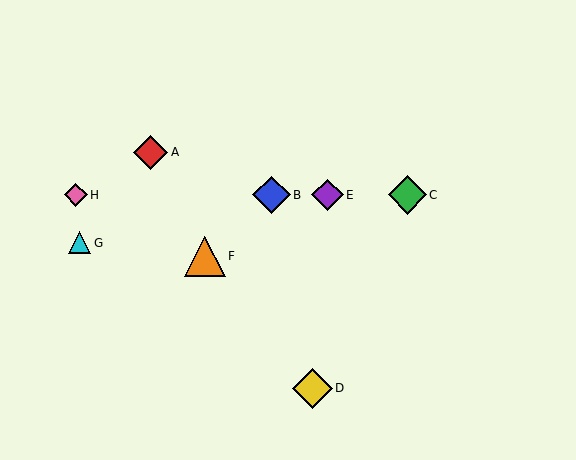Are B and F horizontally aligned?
No, B is at y≈195 and F is at y≈256.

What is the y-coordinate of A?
Object A is at y≈153.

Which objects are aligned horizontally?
Objects B, C, E, H are aligned horizontally.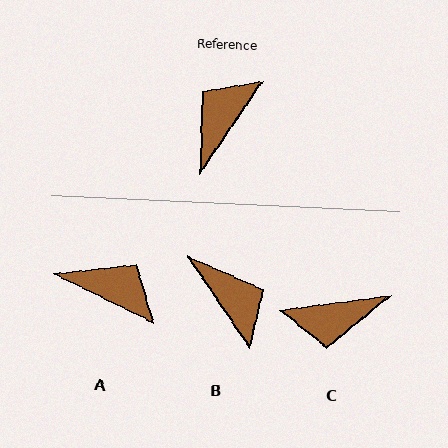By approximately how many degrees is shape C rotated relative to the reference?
Approximately 132 degrees counter-clockwise.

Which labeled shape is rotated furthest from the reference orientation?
C, about 132 degrees away.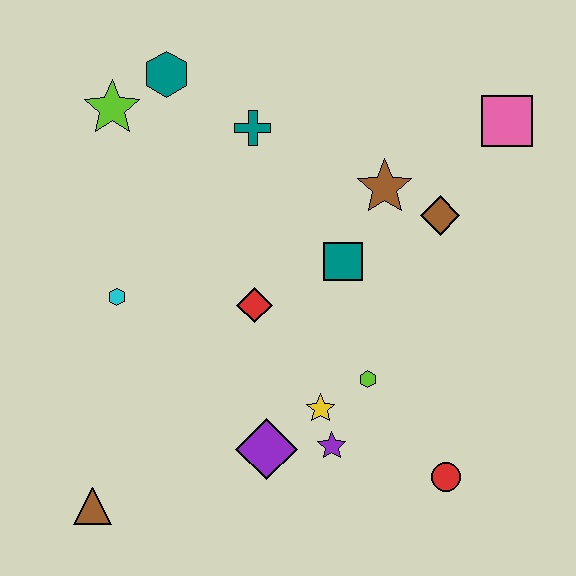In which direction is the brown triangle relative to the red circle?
The brown triangle is to the left of the red circle.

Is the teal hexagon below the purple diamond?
No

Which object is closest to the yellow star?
The purple star is closest to the yellow star.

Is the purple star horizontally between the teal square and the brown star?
No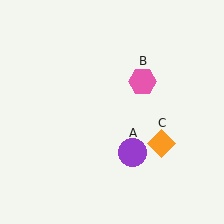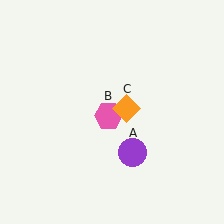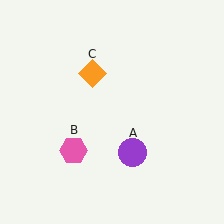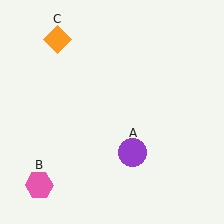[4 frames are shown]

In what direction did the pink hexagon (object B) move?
The pink hexagon (object B) moved down and to the left.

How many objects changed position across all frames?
2 objects changed position: pink hexagon (object B), orange diamond (object C).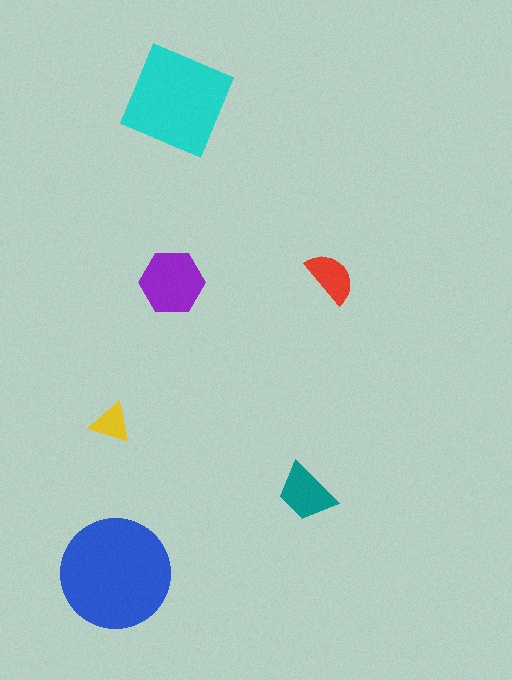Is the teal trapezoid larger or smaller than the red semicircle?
Larger.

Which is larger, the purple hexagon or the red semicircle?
The purple hexagon.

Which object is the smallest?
The yellow triangle.